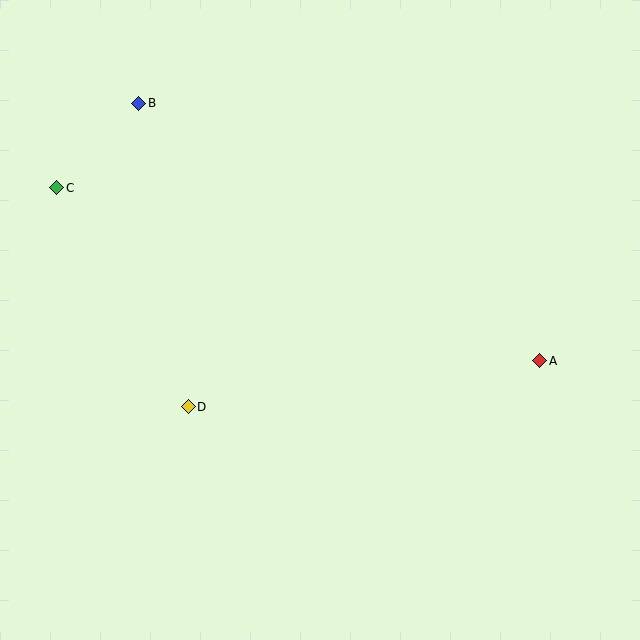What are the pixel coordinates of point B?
Point B is at (139, 103).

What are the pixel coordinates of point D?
Point D is at (188, 407).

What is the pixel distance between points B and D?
The distance between B and D is 308 pixels.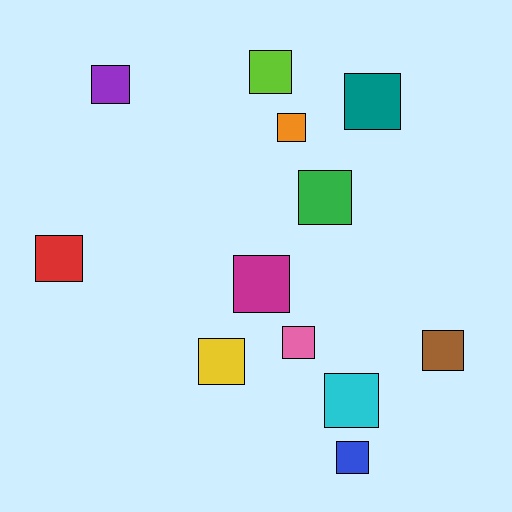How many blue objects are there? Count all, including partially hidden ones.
There is 1 blue object.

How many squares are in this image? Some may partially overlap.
There are 12 squares.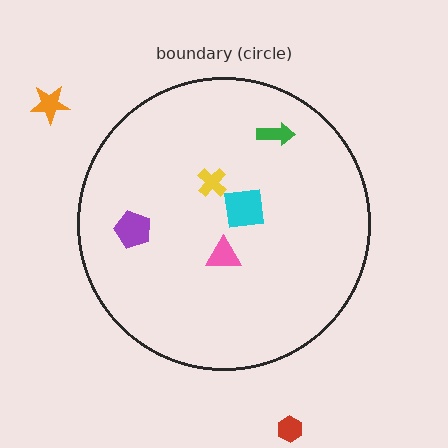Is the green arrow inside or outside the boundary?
Inside.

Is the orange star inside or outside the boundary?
Outside.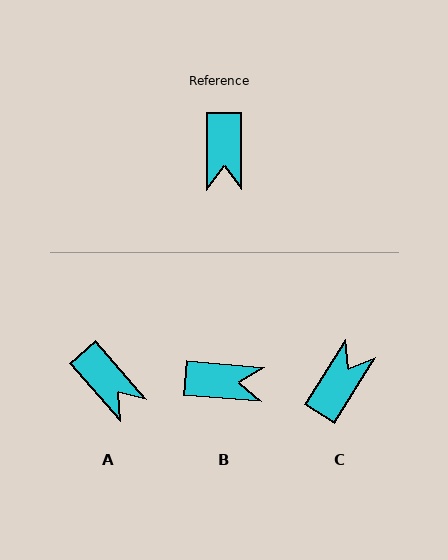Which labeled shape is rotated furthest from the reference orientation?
C, about 148 degrees away.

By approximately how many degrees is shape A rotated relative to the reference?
Approximately 41 degrees counter-clockwise.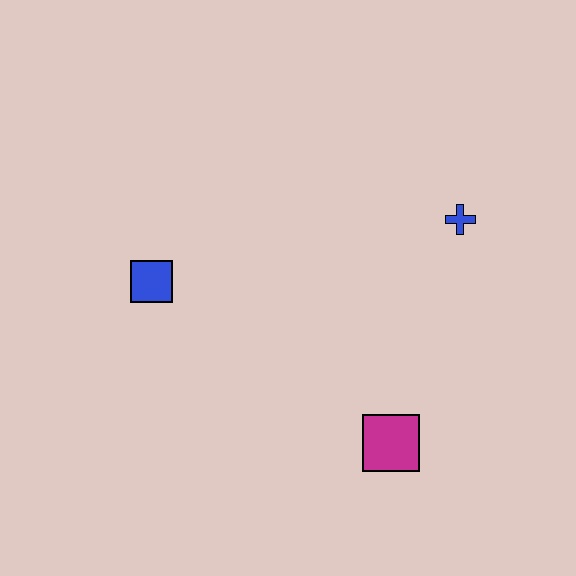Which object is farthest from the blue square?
The blue cross is farthest from the blue square.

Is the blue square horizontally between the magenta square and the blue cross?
No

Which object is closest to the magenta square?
The blue cross is closest to the magenta square.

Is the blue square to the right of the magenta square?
No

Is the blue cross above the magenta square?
Yes